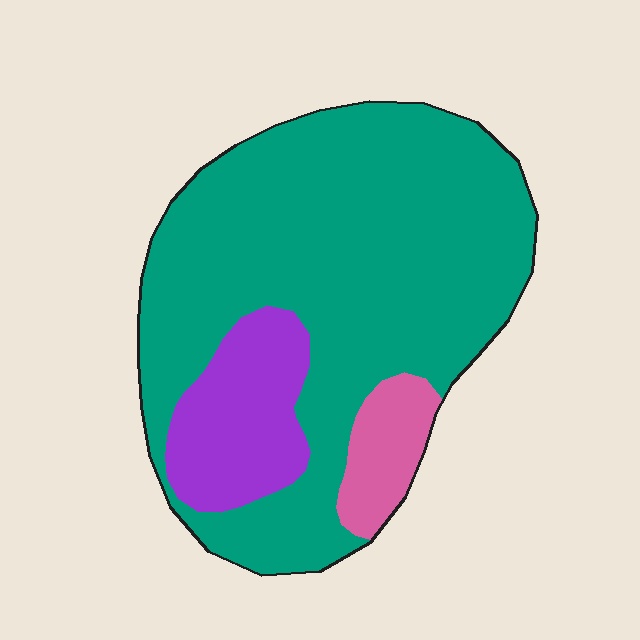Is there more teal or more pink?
Teal.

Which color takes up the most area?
Teal, at roughly 75%.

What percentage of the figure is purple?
Purple takes up about one sixth (1/6) of the figure.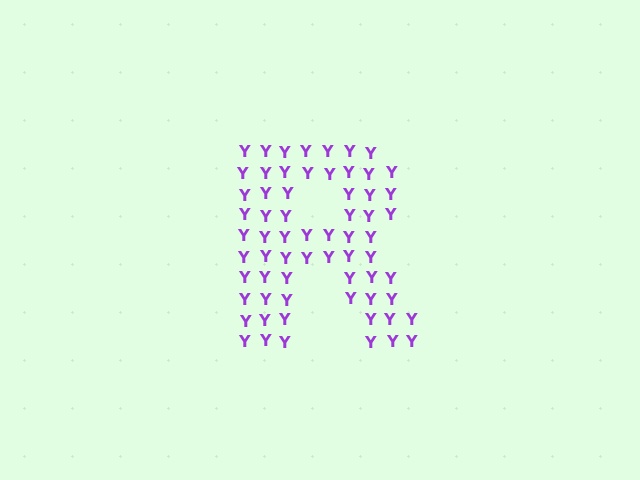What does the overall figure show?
The overall figure shows the letter R.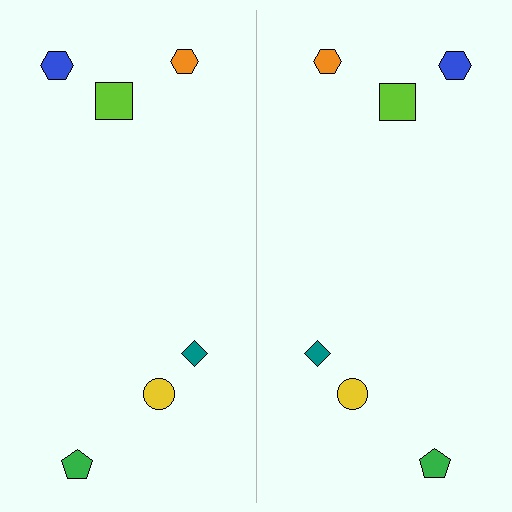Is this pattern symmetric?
Yes, this pattern has bilateral (reflection) symmetry.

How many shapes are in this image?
There are 12 shapes in this image.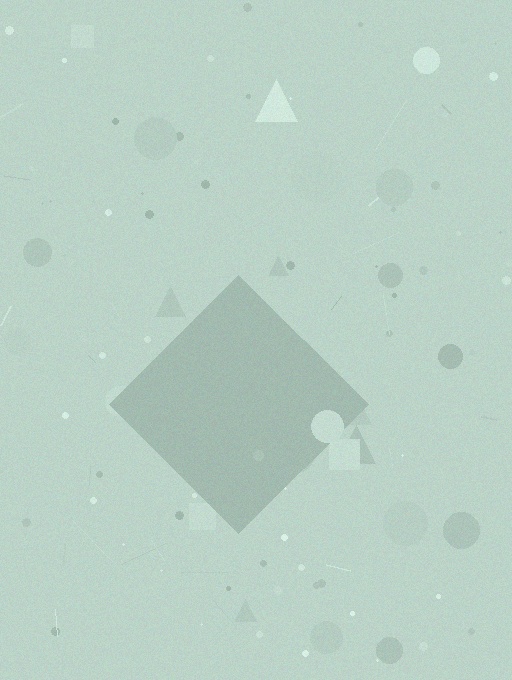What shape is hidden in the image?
A diamond is hidden in the image.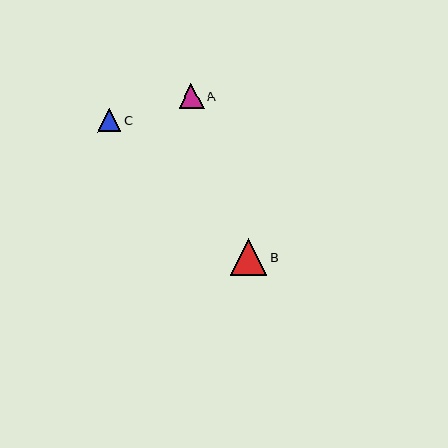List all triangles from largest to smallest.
From largest to smallest: B, A, C.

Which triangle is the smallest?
Triangle C is the smallest with a size of approximately 23 pixels.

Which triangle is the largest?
Triangle B is the largest with a size of approximately 37 pixels.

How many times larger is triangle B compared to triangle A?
Triangle B is approximately 1.5 times the size of triangle A.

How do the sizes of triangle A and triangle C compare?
Triangle A and triangle C are approximately the same size.